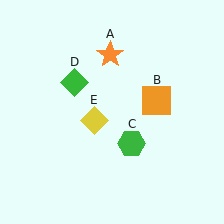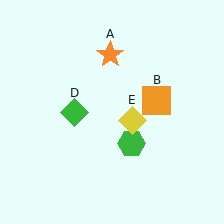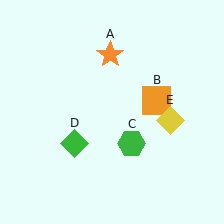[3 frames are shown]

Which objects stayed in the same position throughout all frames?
Orange star (object A) and orange square (object B) and green hexagon (object C) remained stationary.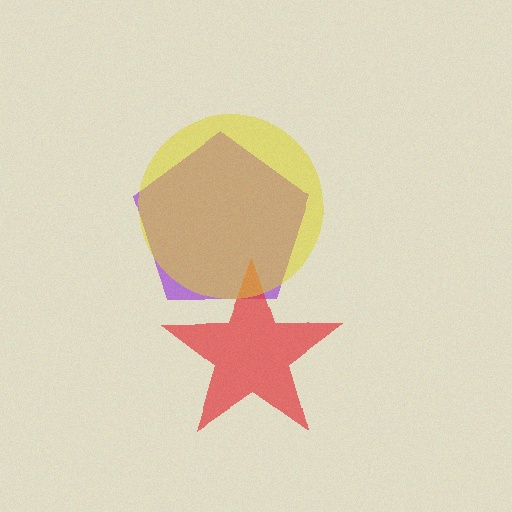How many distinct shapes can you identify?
There are 3 distinct shapes: a purple pentagon, a red star, a yellow circle.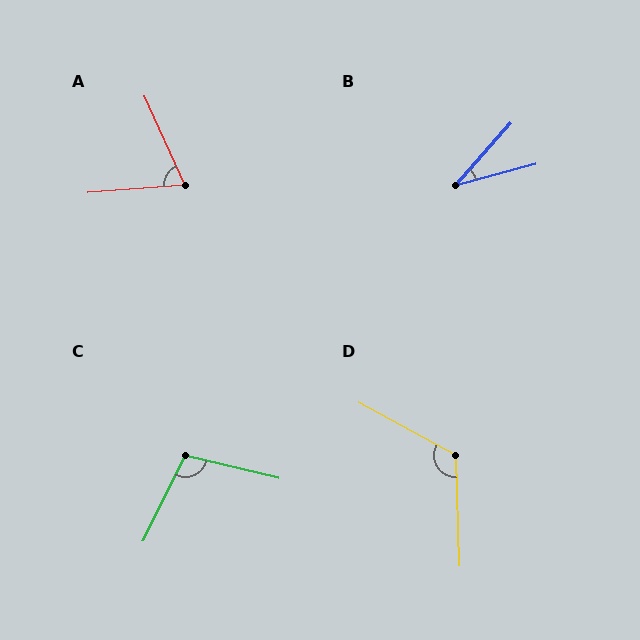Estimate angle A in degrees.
Approximately 70 degrees.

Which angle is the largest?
D, at approximately 120 degrees.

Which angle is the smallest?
B, at approximately 33 degrees.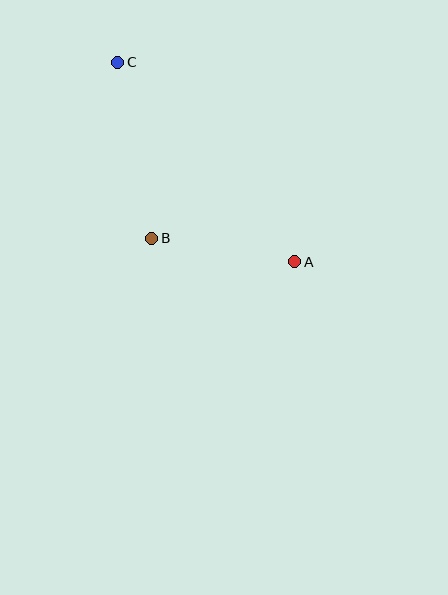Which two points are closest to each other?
Points A and B are closest to each other.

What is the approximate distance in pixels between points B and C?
The distance between B and C is approximately 179 pixels.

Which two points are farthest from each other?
Points A and C are farthest from each other.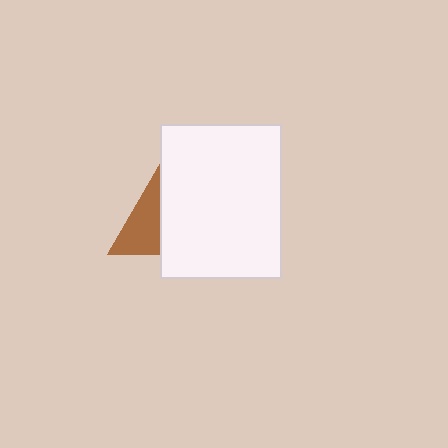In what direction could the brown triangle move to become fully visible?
The brown triangle could move left. That would shift it out from behind the white rectangle entirely.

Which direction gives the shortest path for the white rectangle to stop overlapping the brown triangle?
Moving right gives the shortest separation.